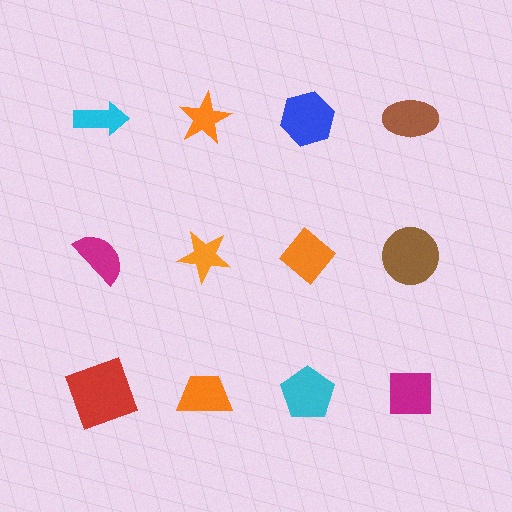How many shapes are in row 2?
4 shapes.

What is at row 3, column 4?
A magenta square.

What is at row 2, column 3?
An orange diamond.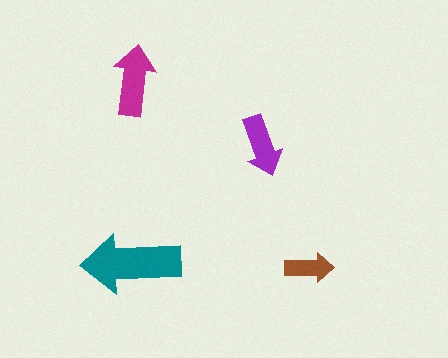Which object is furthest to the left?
The teal arrow is leftmost.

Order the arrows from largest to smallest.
the teal one, the magenta one, the purple one, the brown one.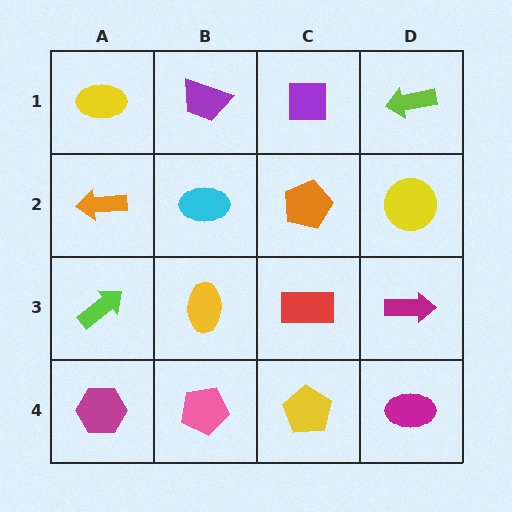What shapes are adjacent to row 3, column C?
An orange pentagon (row 2, column C), a yellow pentagon (row 4, column C), a yellow ellipse (row 3, column B), a magenta arrow (row 3, column D).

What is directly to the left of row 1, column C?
A purple trapezoid.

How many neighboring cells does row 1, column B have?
3.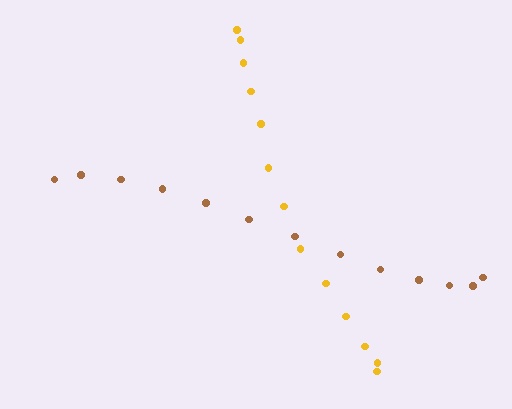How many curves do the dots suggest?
There are 2 distinct paths.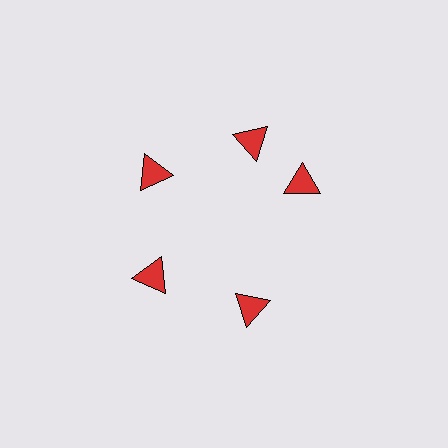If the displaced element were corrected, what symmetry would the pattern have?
It would have 5-fold rotational symmetry — the pattern would map onto itself every 72 degrees.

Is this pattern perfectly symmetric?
No. The 5 red triangles are arranged in a ring, but one element near the 3 o'clock position is rotated out of alignment along the ring, breaking the 5-fold rotational symmetry.